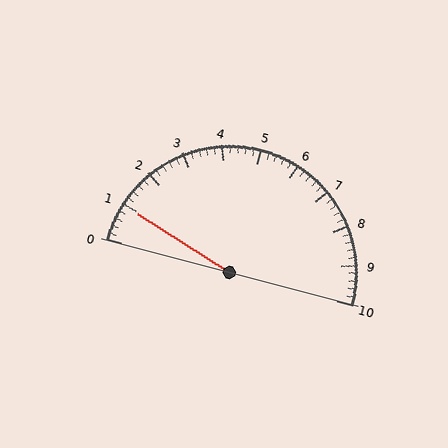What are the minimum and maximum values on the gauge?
The gauge ranges from 0 to 10.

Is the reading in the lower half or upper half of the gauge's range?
The reading is in the lower half of the range (0 to 10).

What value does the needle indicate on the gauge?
The needle indicates approximately 1.0.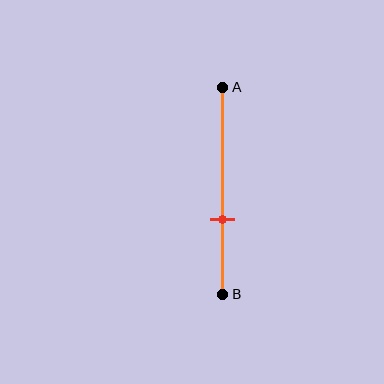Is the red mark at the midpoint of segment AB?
No, the mark is at about 65% from A, not at the 50% midpoint.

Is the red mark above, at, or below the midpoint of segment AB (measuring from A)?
The red mark is below the midpoint of segment AB.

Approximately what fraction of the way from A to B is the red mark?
The red mark is approximately 65% of the way from A to B.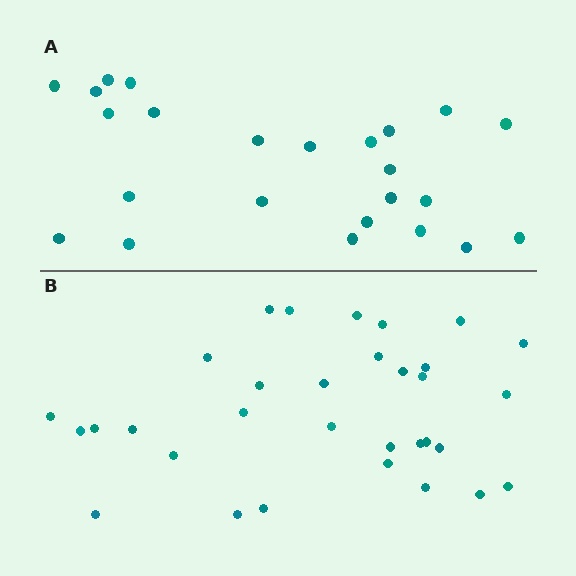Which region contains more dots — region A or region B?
Region B (the bottom region) has more dots.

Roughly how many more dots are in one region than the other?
Region B has roughly 8 or so more dots than region A.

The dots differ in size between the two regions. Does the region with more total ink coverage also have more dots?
No. Region A has more total ink coverage because its dots are larger, but region B actually contains more individual dots. Total area can be misleading — the number of items is what matters here.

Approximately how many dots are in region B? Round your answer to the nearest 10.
About 30 dots. (The exact count is 32, which rounds to 30.)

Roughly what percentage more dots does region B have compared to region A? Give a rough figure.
About 35% more.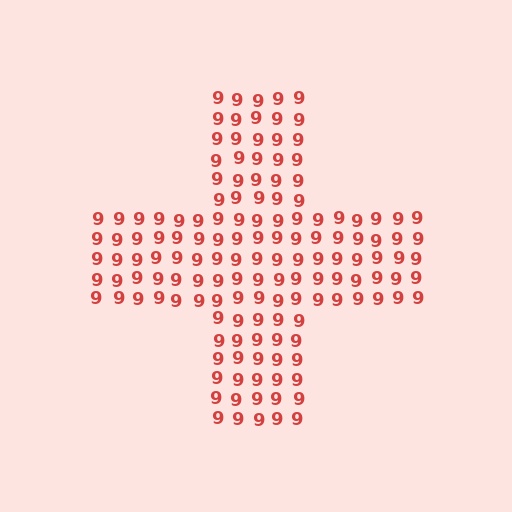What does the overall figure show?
The overall figure shows a cross.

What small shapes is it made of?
It is made of small digit 9's.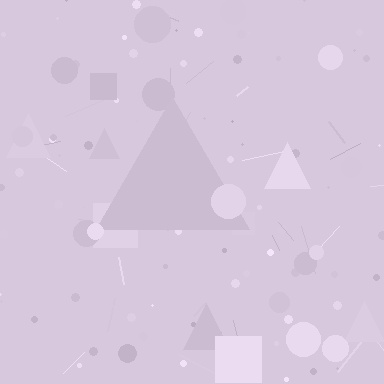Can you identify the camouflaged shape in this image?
The camouflaged shape is a triangle.